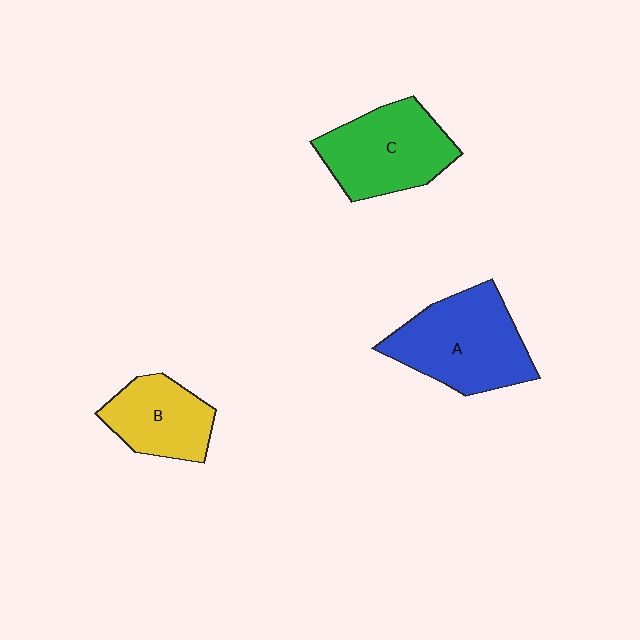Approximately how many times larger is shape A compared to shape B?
Approximately 1.5 times.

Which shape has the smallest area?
Shape B (yellow).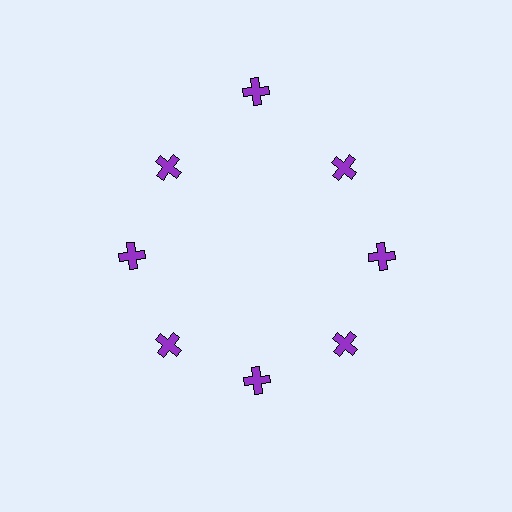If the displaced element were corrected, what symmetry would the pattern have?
It would have 8-fold rotational symmetry — the pattern would map onto itself every 45 degrees.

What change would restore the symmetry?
The symmetry would be restored by moving it inward, back onto the ring so that all 8 crosses sit at equal angles and equal distance from the center.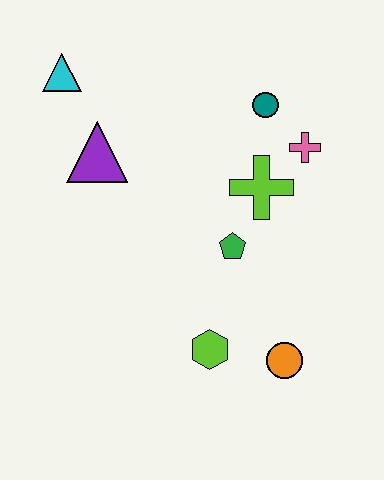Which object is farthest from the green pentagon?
The cyan triangle is farthest from the green pentagon.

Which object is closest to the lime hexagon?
The orange circle is closest to the lime hexagon.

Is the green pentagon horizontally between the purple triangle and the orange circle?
Yes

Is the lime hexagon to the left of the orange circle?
Yes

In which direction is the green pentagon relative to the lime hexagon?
The green pentagon is above the lime hexagon.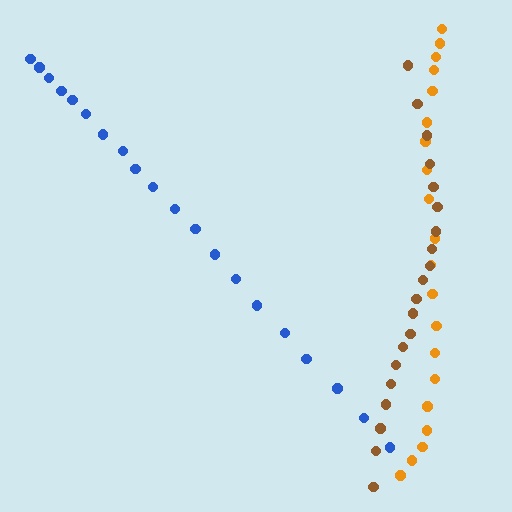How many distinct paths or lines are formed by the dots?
There are 3 distinct paths.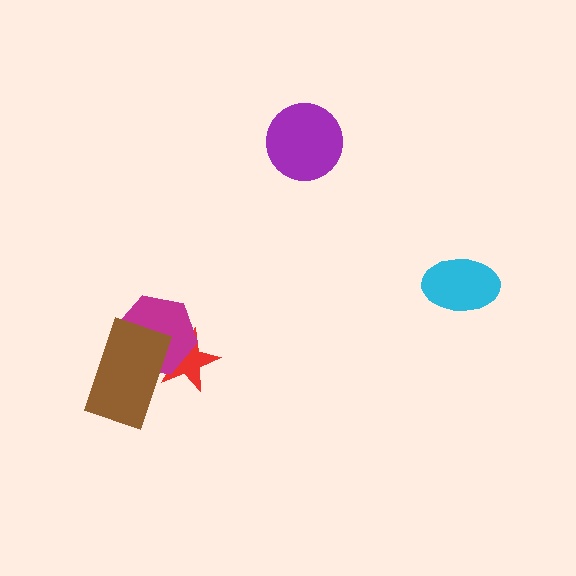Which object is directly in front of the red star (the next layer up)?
The magenta hexagon is directly in front of the red star.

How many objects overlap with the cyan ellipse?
0 objects overlap with the cyan ellipse.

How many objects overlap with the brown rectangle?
2 objects overlap with the brown rectangle.